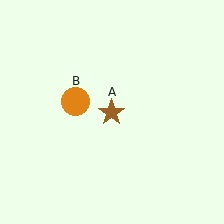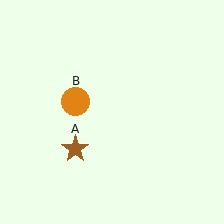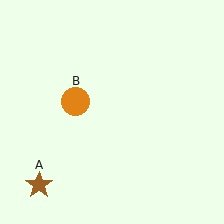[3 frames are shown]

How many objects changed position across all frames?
1 object changed position: brown star (object A).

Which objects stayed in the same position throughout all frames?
Orange circle (object B) remained stationary.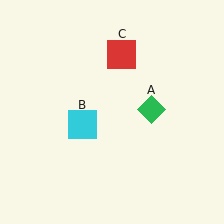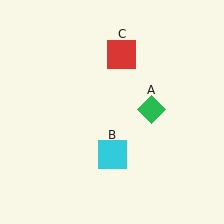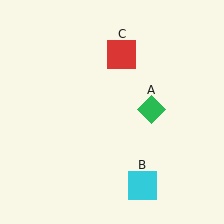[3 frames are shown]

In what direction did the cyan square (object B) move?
The cyan square (object B) moved down and to the right.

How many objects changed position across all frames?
1 object changed position: cyan square (object B).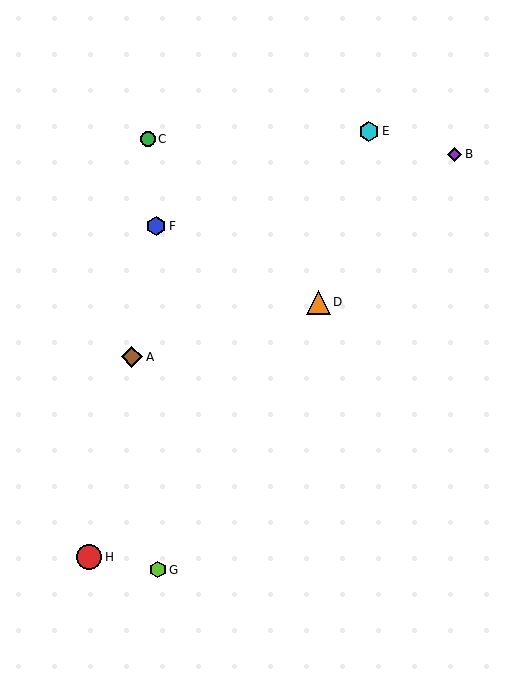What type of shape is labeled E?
Shape E is a cyan hexagon.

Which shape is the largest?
The red circle (labeled H) is the largest.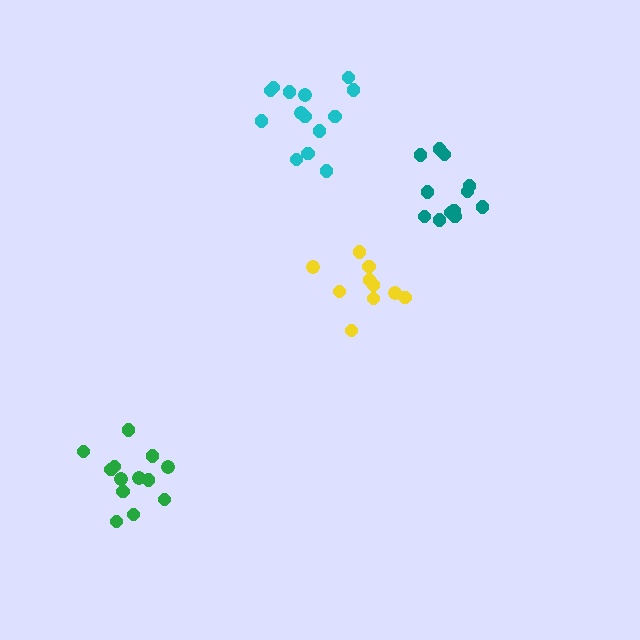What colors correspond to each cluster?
The clusters are colored: teal, cyan, yellow, green.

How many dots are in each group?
Group 1: 12 dots, Group 2: 14 dots, Group 3: 10 dots, Group 4: 13 dots (49 total).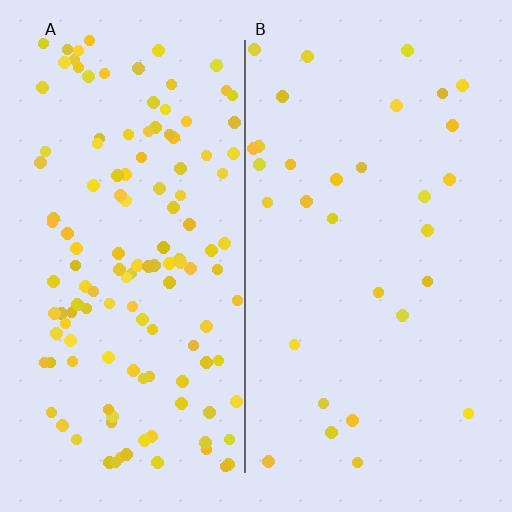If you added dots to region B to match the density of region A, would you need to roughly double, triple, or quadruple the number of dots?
Approximately quadruple.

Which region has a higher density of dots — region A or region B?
A (the left).